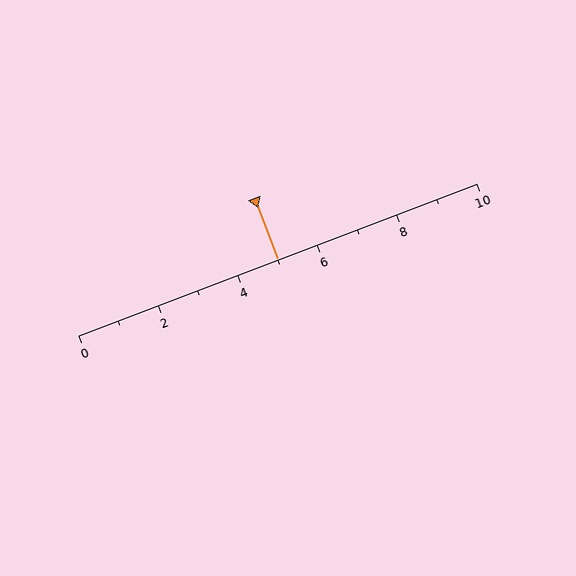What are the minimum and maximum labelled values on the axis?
The axis runs from 0 to 10.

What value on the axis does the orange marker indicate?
The marker indicates approximately 5.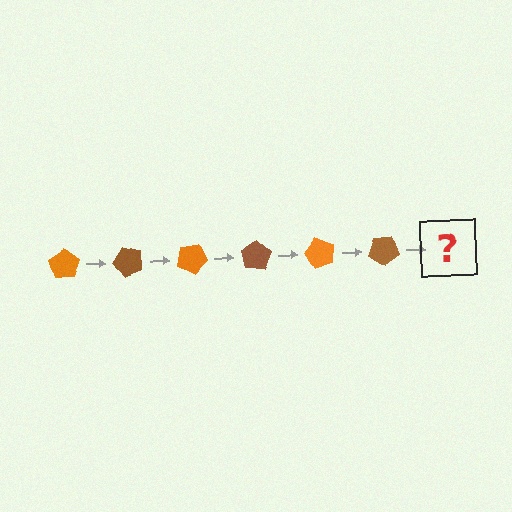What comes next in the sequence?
The next element should be an orange pentagon, rotated 300 degrees from the start.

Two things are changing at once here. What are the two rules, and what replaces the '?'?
The two rules are that it rotates 50 degrees each step and the color cycles through orange and brown. The '?' should be an orange pentagon, rotated 300 degrees from the start.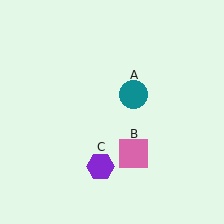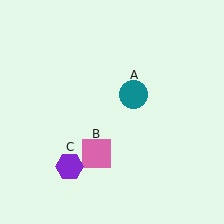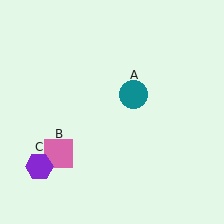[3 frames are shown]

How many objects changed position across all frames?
2 objects changed position: pink square (object B), purple hexagon (object C).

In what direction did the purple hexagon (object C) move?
The purple hexagon (object C) moved left.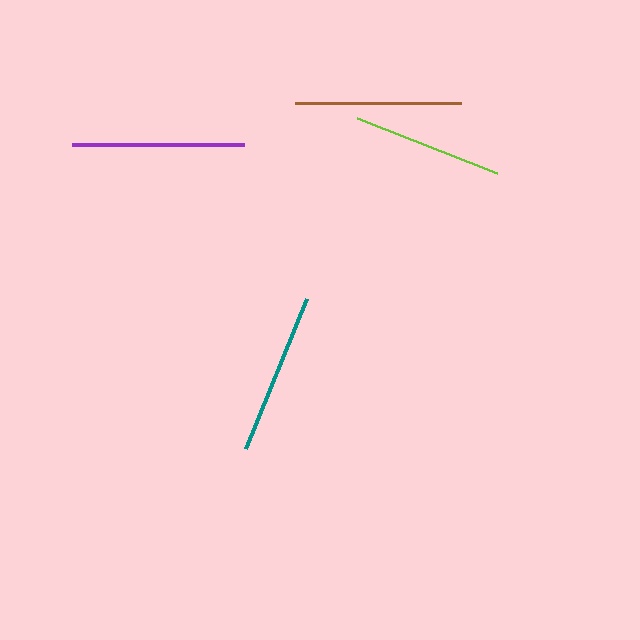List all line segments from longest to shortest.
From longest to shortest: purple, brown, teal, lime.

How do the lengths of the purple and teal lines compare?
The purple and teal lines are approximately the same length.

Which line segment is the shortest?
The lime line is the shortest at approximately 150 pixels.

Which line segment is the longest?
The purple line is the longest at approximately 172 pixels.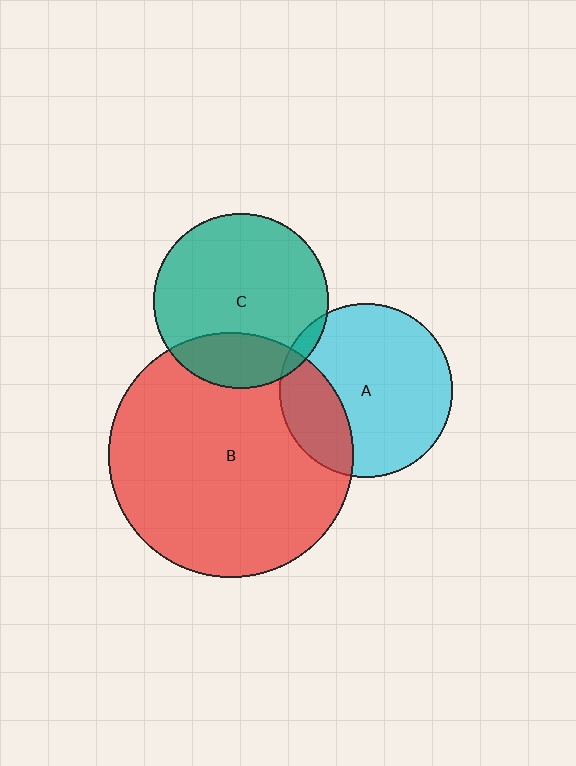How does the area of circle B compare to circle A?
Approximately 2.0 times.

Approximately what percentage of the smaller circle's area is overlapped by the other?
Approximately 20%.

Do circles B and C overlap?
Yes.